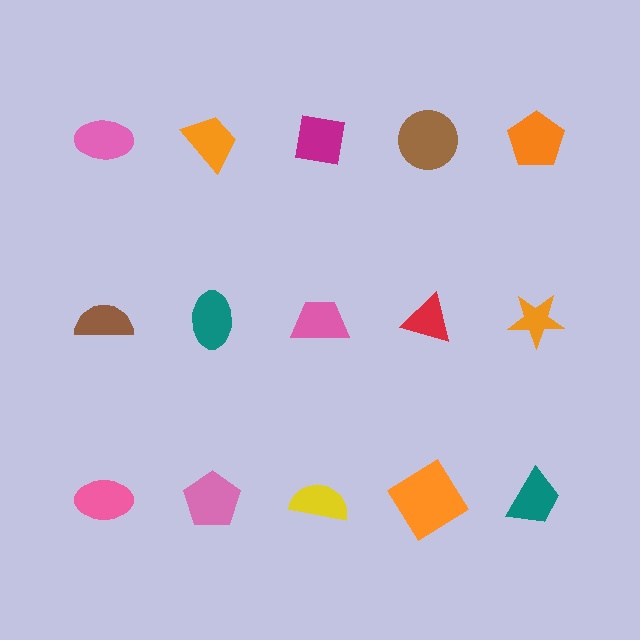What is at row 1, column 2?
An orange trapezoid.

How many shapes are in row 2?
5 shapes.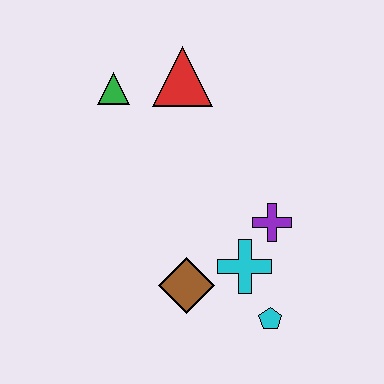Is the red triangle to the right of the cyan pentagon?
No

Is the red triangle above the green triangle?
Yes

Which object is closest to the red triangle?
The green triangle is closest to the red triangle.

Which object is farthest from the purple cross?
The green triangle is farthest from the purple cross.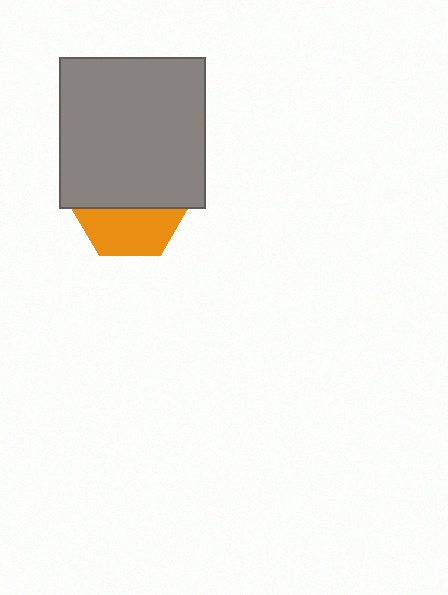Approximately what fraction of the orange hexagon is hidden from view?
Roughly 58% of the orange hexagon is hidden behind the gray rectangle.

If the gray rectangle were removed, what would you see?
You would see the complete orange hexagon.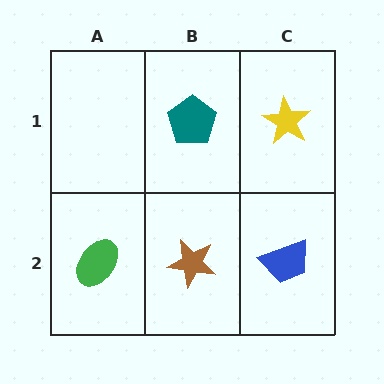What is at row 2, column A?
A green ellipse.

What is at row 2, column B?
A brown star.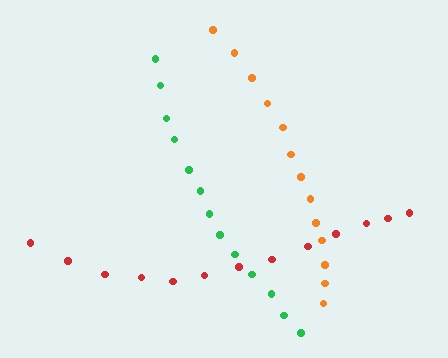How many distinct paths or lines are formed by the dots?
There are 3 distinct paths.